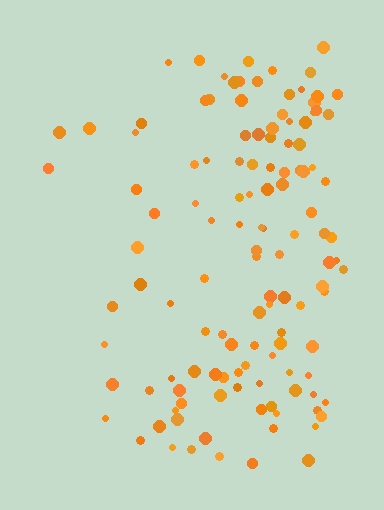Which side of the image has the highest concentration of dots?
The right.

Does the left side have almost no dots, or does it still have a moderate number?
Still a moderate number, just noticeably fewer than the right.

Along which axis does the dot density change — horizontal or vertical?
Horizontal.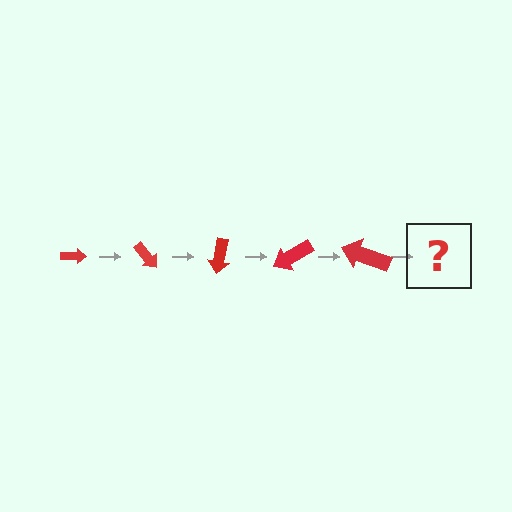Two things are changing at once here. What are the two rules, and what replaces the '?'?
The two rules are that the arrow grows larger each step and it rotates 50 degrees each step. The '?' should be an arrow, larger than the previous one and rotated 250 degrees from the start.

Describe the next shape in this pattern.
It should be an arrow, larger than the previous one and rotated 250 degrees from the start.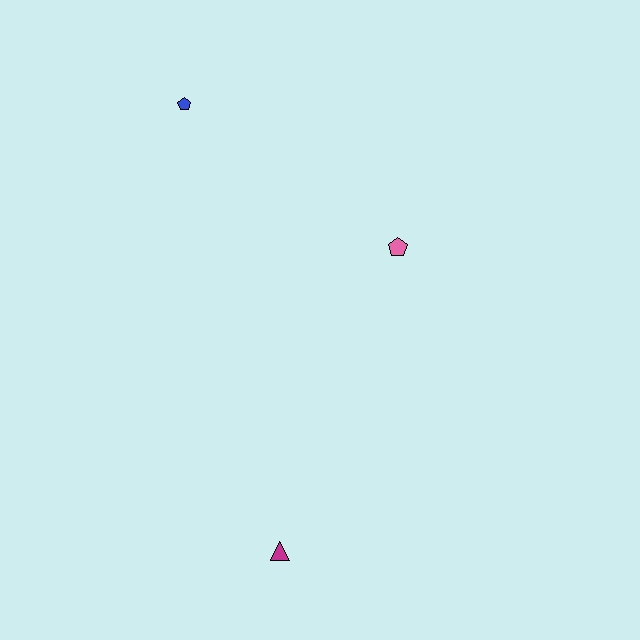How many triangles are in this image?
There is 1 triangle.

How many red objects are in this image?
There are no red objects.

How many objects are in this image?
There are 3 objects.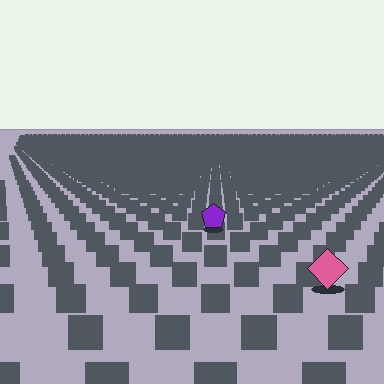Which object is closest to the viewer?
The pink diamond is closest. The texture marks near it are larger and more spread out.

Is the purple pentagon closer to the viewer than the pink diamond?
No. The pink diamond is closer — you can tell from the texture gradient: the ground texture is coarser near it.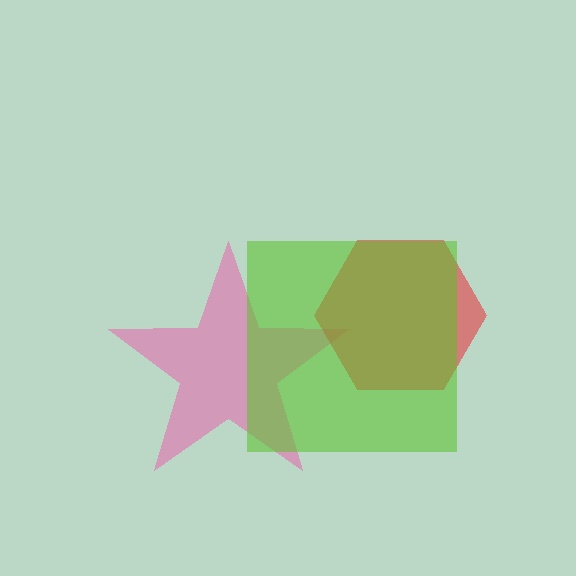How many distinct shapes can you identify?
There are 3 distinct shapes: a pink star, a red hexagon, a lime square.